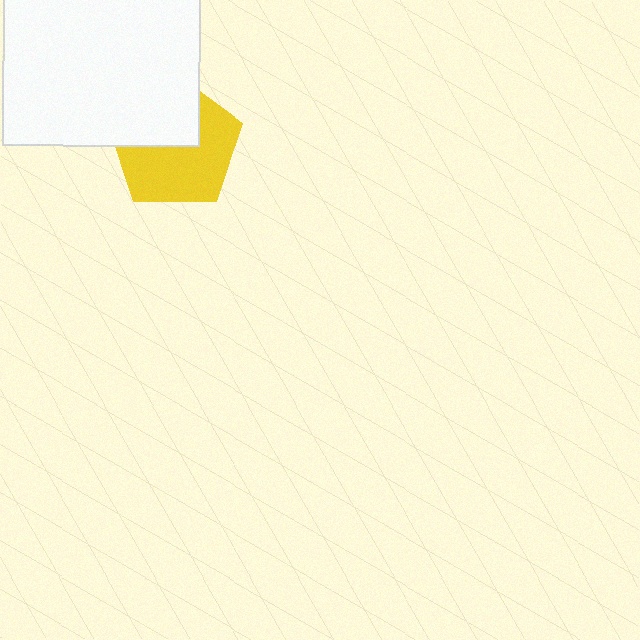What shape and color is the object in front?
The object in front is a white square.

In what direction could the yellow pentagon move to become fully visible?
The yellow pentagon could move down. That would shift it out from behind the white square entirely.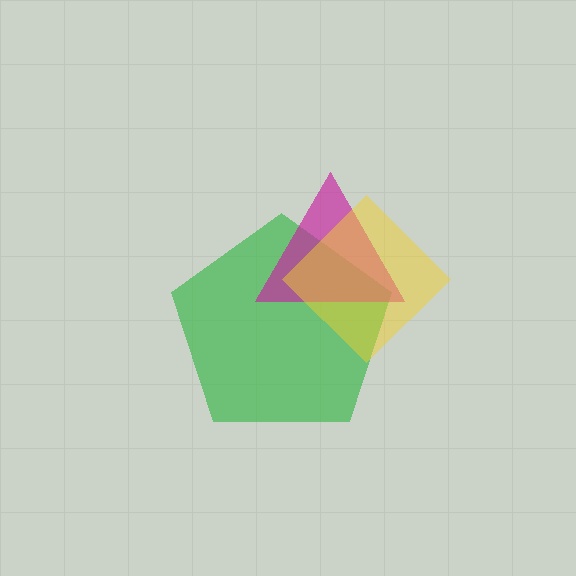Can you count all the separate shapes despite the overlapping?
Yes, there are 3 separate shapes.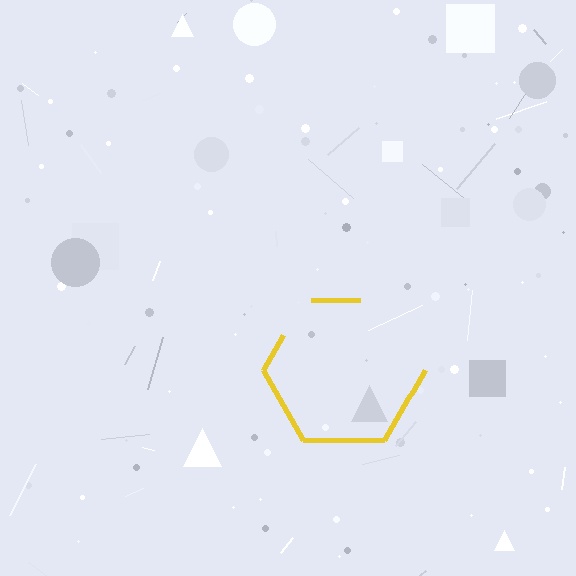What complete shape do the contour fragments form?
The contour fragments form a hexagon.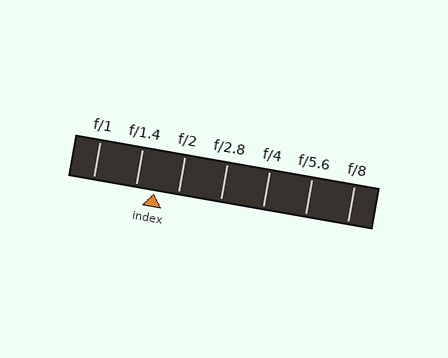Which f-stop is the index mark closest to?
The index mark is closest to f/1.4.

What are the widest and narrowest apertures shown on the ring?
The widest aperture shown is f/1 and the narrowest is f/8.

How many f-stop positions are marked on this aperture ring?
There are 7 f-stop positions marked.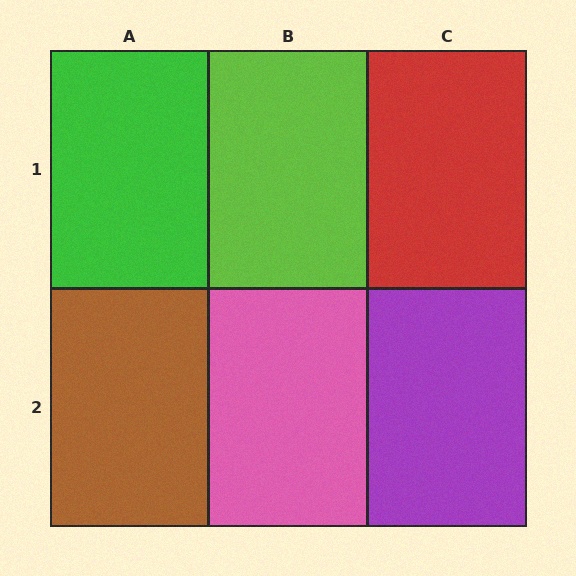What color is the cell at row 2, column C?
Purple.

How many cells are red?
1 cell is red.